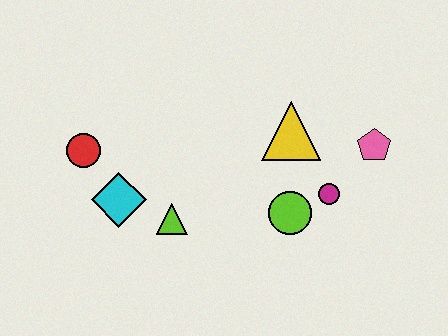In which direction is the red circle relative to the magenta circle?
The red circle is to the left of the magenta circle.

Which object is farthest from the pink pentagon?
The red circle is farthest from the pink pentagon.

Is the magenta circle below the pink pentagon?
Yes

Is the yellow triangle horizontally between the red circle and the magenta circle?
Yes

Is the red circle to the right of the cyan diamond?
No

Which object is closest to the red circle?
The cyan diamond is closest to the red circle.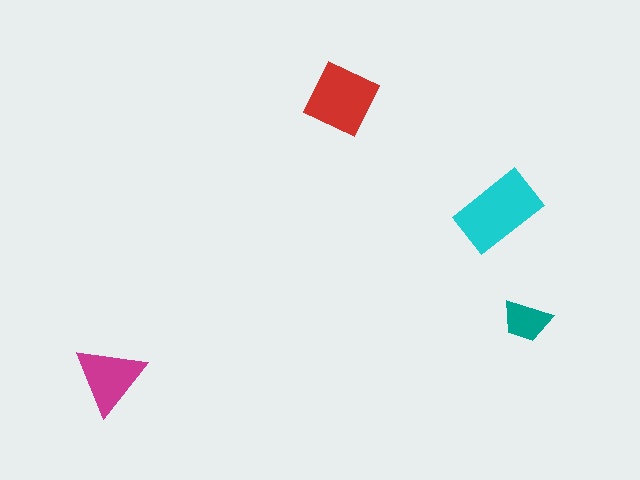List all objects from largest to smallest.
The cyan rectangle, the red diamond, the magenta triangle, the teal trapezoid.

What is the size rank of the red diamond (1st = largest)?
2nd.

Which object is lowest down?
The magenta triangle is bottommost.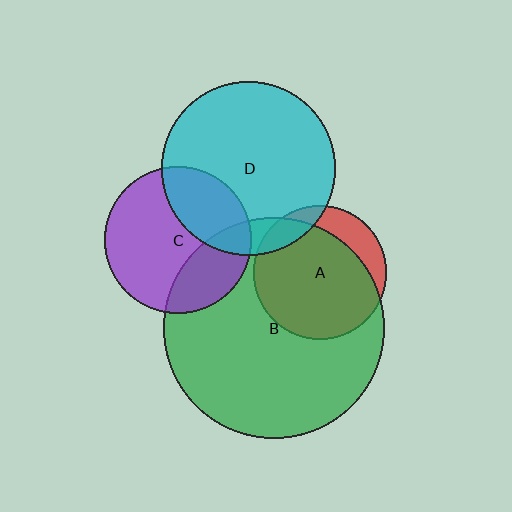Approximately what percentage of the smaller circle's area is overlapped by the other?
Approximately 30%.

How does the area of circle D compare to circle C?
Approximately 1.4 times.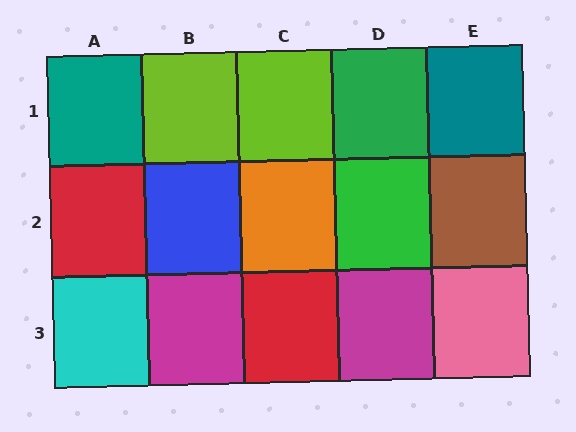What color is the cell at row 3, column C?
Red.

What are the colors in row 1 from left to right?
Teal, lime, lime, green, teal.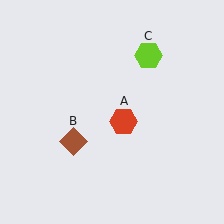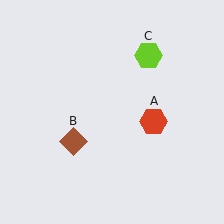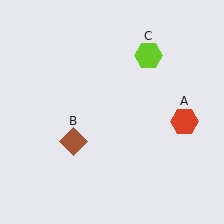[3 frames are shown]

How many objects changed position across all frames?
1 object changed position: red hexagon (object A).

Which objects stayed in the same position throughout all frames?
Brown diamond (object B) and lime hexagon (object C) remained stationary.